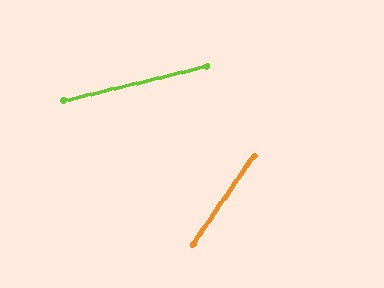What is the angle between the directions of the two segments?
Approximately 41 degrees.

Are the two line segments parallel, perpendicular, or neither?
Neither parallel nor perpendicular — they differ by about 41°.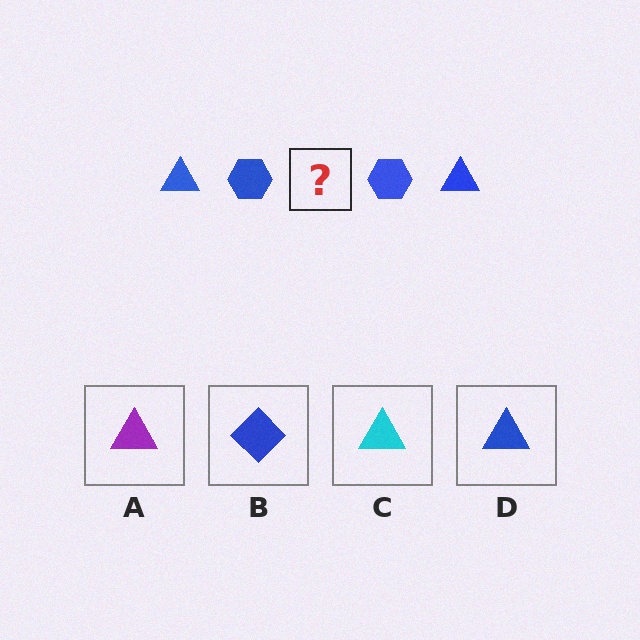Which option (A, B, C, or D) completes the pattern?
D.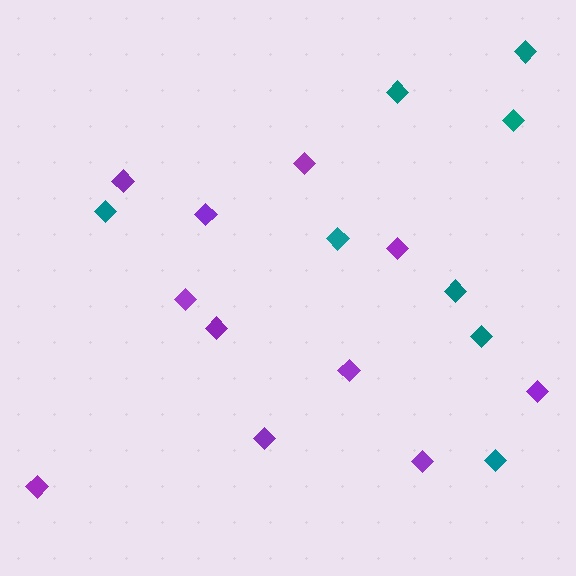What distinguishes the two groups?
There are 2 groups: one group of teal diamonds (8) and one group of purple diamonds (11).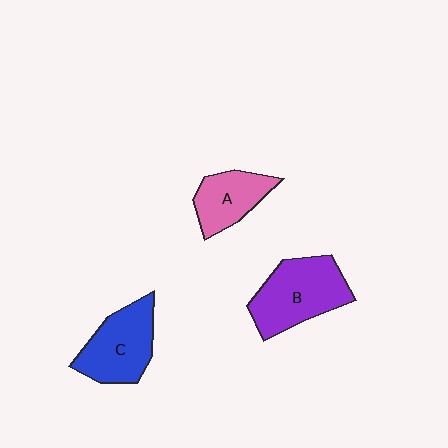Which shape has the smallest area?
Shape A (pink).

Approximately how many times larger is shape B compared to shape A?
Approximately 1.5 times.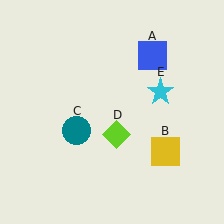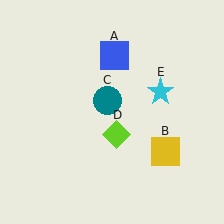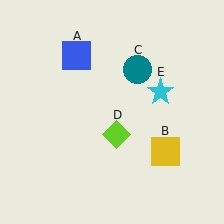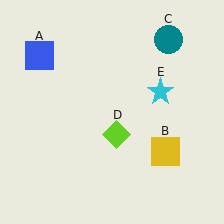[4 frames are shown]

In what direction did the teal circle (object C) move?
The teal circle (object C) moved up and to the right.